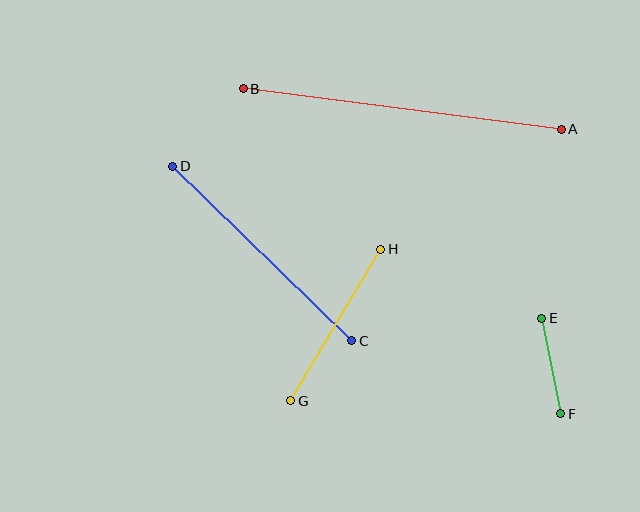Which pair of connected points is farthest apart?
Points A and B are farthest apart.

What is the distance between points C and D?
The distance is approximately 250 pixels.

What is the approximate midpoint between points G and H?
The midpoint is at approximately (336, 325) pixels.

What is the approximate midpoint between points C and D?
The midpoint is at approximately (262, 254) pixels.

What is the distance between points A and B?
The distance is approximately 320 pixels.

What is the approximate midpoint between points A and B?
The midpoint is at approximately (402, 109) pixels.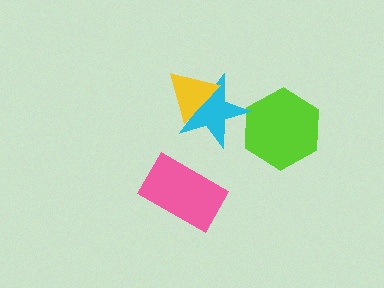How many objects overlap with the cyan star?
1 object overlaps with the cyan star.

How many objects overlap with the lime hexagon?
0 objects overlap with the lime hexagon.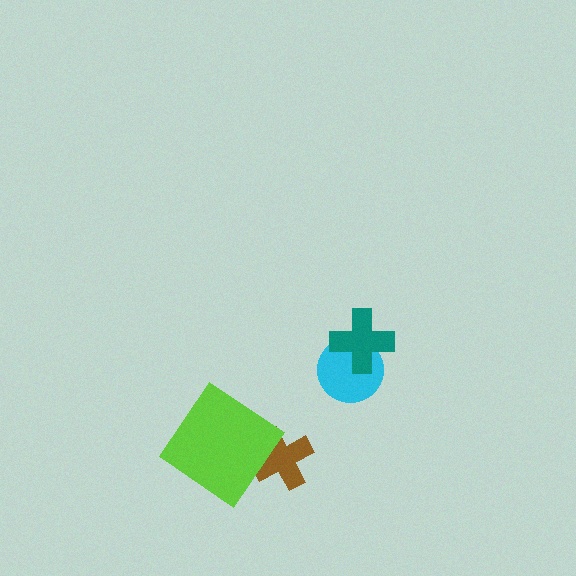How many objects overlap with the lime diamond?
1 object overlaps with the lime diamond.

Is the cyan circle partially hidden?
Yes, it is partially covered by another shape.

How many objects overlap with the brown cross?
1 object overlaps with the brown cross.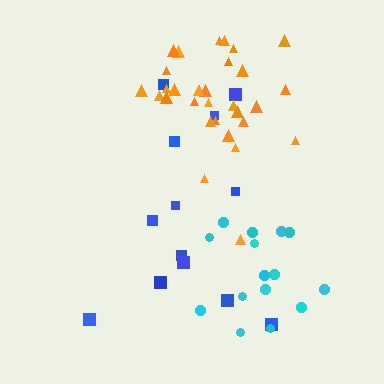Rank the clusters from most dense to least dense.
orange, cyan, blue.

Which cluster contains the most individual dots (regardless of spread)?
Orange (31).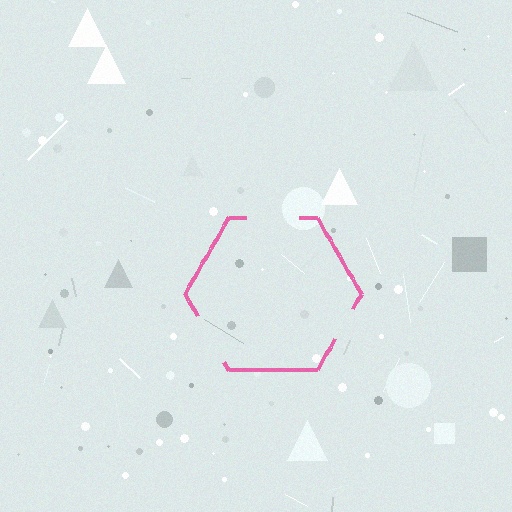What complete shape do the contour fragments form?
The contour fragments form a hexagon.